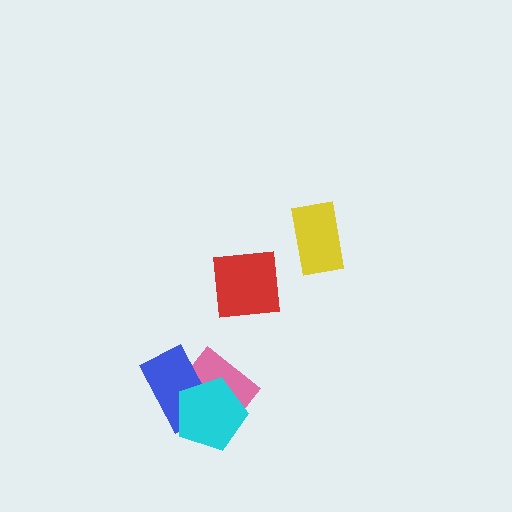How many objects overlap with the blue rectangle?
2 objects overlap with the blue rectangle.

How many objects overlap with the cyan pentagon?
2 objects overlap with the cyan pentagon.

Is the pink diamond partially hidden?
Yes, it is partially covered by another shape.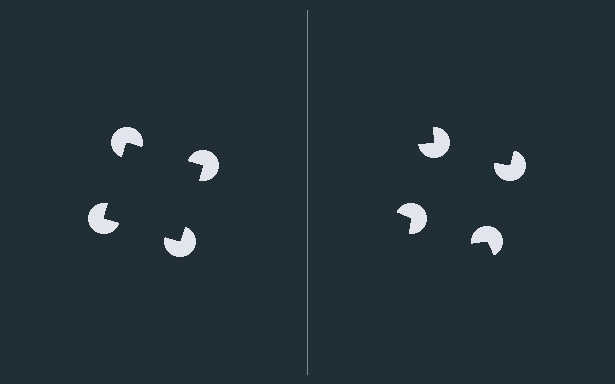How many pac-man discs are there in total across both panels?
8 — 4 on each side.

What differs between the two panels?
The pac-man discs are positioned identically on both sides; only the wedge orientations differ. On the left they align to a square; on the right they are misaligned.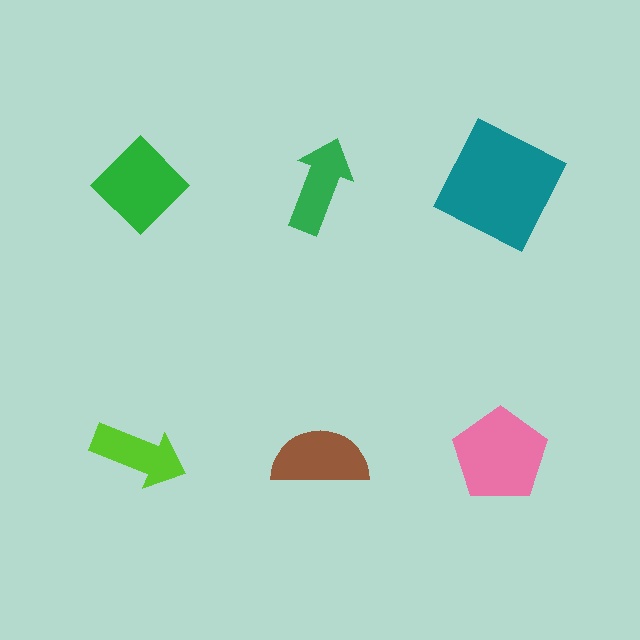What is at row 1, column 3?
A teal square.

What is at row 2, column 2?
A brown semicircle.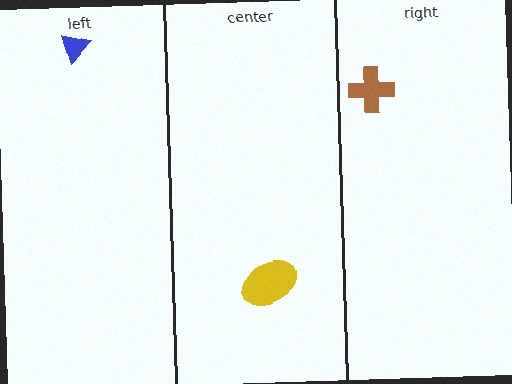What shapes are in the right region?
The brown cross.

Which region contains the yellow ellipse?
The center region.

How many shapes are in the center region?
1.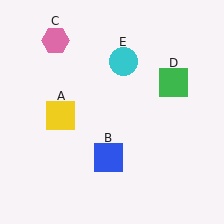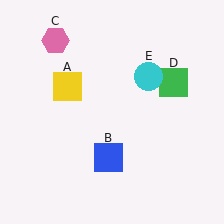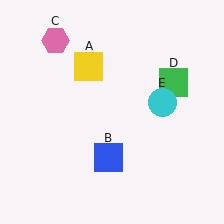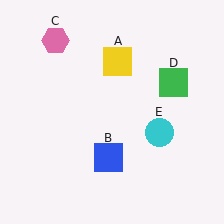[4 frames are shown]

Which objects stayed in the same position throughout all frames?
Blue square (object B) and pink hexagon (object C) and green square (object D) remained stationary.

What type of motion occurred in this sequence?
The yellow square (object A), cyan circle (object E) rotated clockwise around the center of the scene.